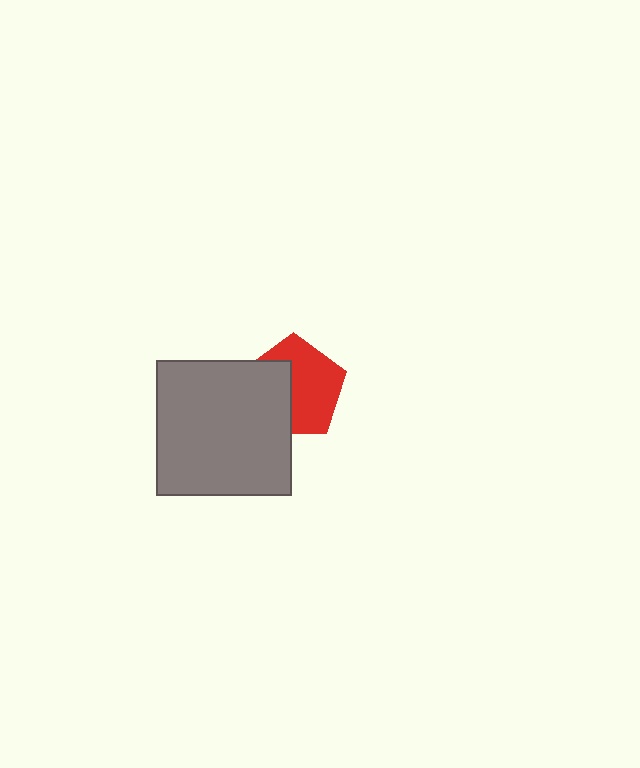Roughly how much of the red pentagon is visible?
About half of it is visible (roughly 59%).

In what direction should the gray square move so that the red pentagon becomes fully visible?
The gray square should move left. That is the shortest direction to clear the overlap and leave the red pentagon fully visible.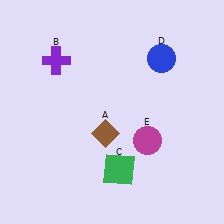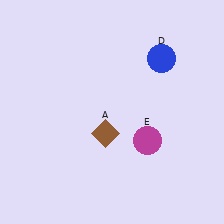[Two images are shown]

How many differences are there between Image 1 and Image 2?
There are 2 differences between the two images.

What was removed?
The purple cross (B), the green square (C) were removed in Image 2.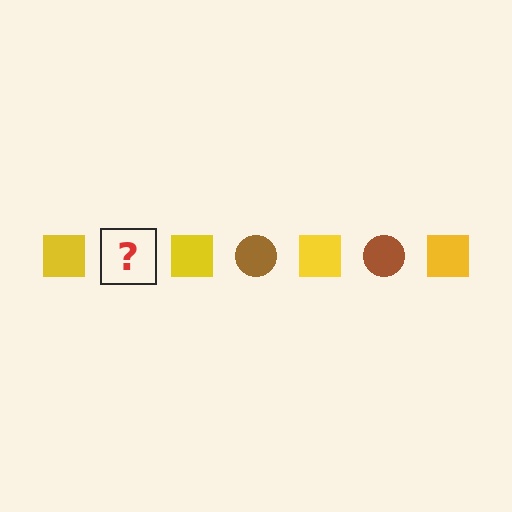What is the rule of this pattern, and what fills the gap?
The rule is that the pattern alternates between yellow square and brown circle. The gap should be filled with a brown circle.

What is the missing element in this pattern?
The missing element is a brown circle.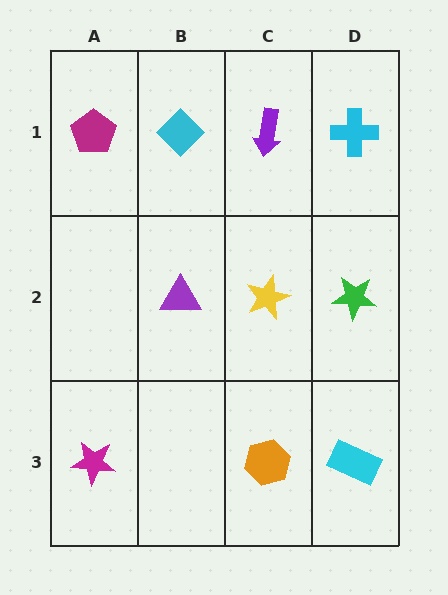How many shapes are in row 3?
3 shapes.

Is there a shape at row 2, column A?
No, that cell is empty.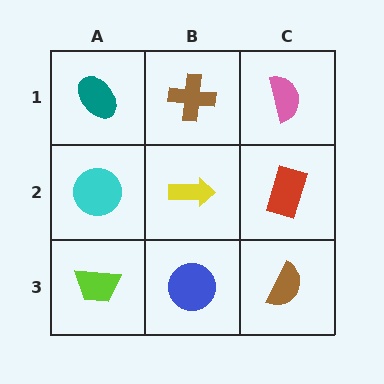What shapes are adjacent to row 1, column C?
A red rectangle (row 2, column C), a brown cross (row 1, column B).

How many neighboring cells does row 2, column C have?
3.